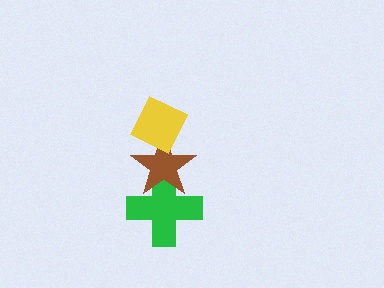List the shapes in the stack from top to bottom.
From top to bottom: the yellow diamond, the brown star, the green cross.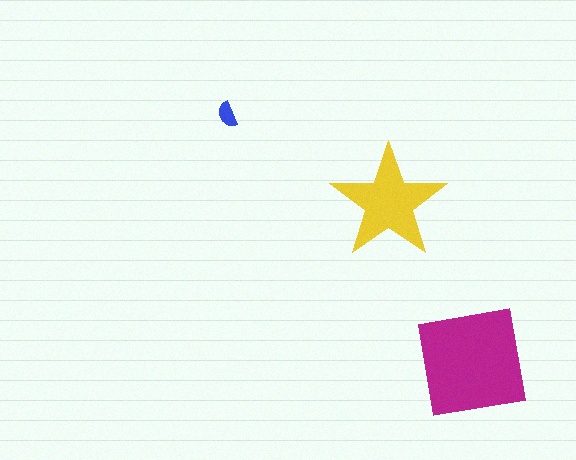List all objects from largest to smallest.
The magenta square, the yellow star, the blue semicircle.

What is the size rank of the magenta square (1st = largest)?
1st.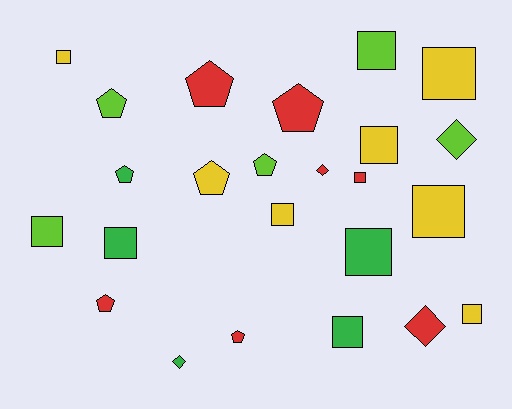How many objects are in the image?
There are 24 objects.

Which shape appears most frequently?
Square, with 12 objects.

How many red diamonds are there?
There are 2 red diamonds.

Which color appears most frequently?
Yellow, with 7 objects.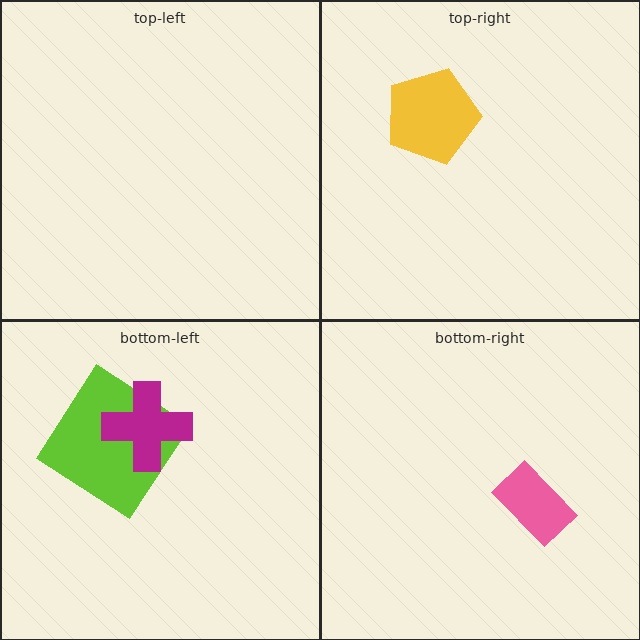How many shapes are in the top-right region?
1.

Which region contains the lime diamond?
The bottom-left region.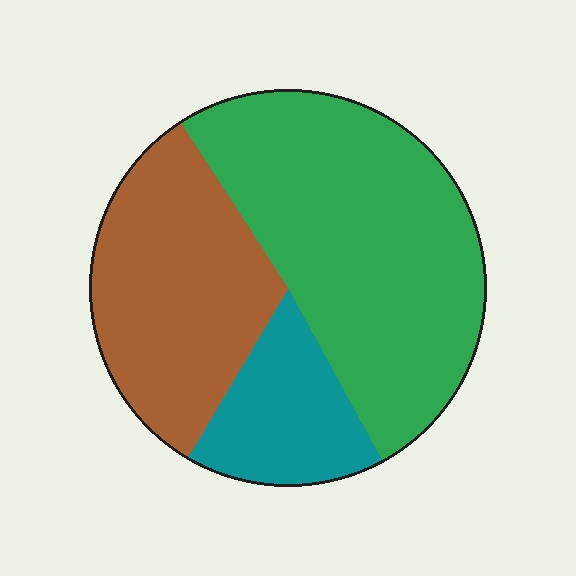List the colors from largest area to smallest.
From largest to smallest: green, brown, teal.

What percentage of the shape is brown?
Brown takes up between a quarter and a half of the shape.